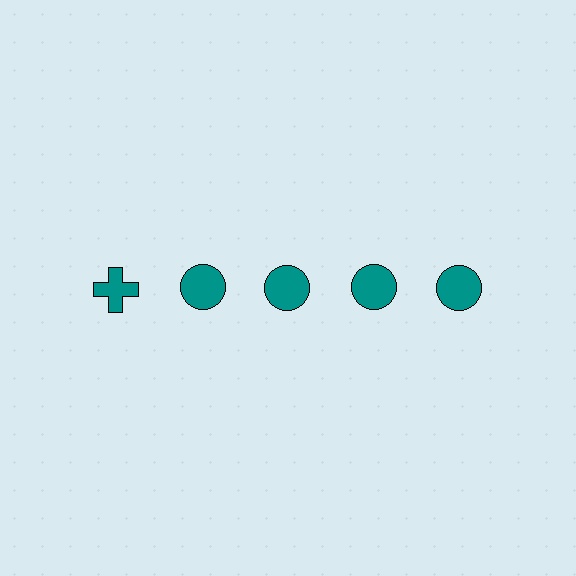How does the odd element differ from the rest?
It has a different shape: cross instead of circle.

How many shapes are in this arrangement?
There are 5 shapes arranged in a grid pattern.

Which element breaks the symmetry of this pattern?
The teal cross in the top row, leftmost column breaks the symmetry. All other shapes are teal circles.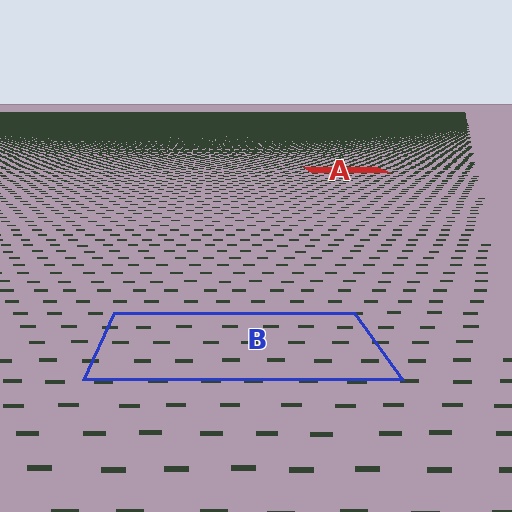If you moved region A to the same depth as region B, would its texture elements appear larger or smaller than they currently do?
They would appear larger. At a closer depth, the same texture elements are projected at a bigger on-screen size.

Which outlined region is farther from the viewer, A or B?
Region A is farther from the viewer — the texture elements inside it appear smaller and more densely packed.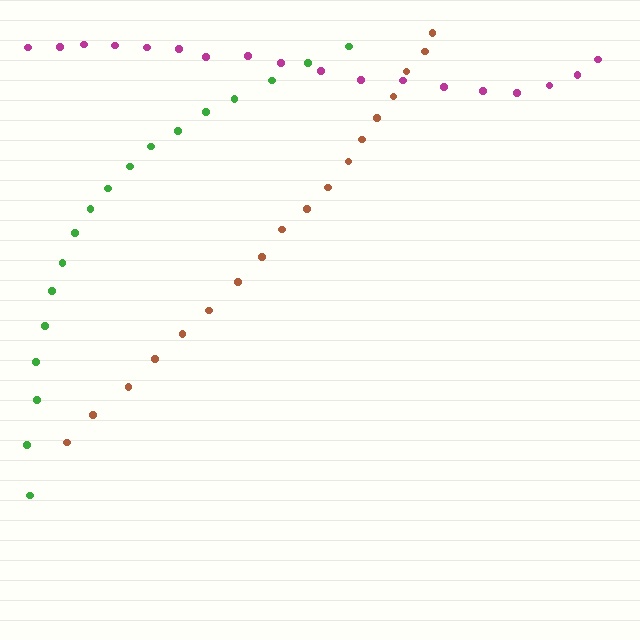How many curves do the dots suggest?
There are 3 distinct paths.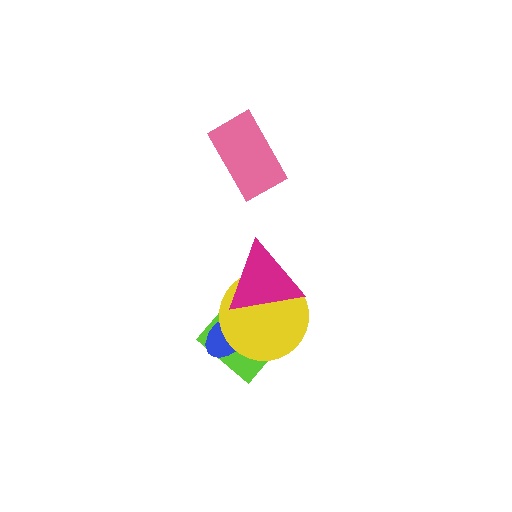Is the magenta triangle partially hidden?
No, no other shape covers it.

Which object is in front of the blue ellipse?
The yellow circle is in front of the blue ellipse.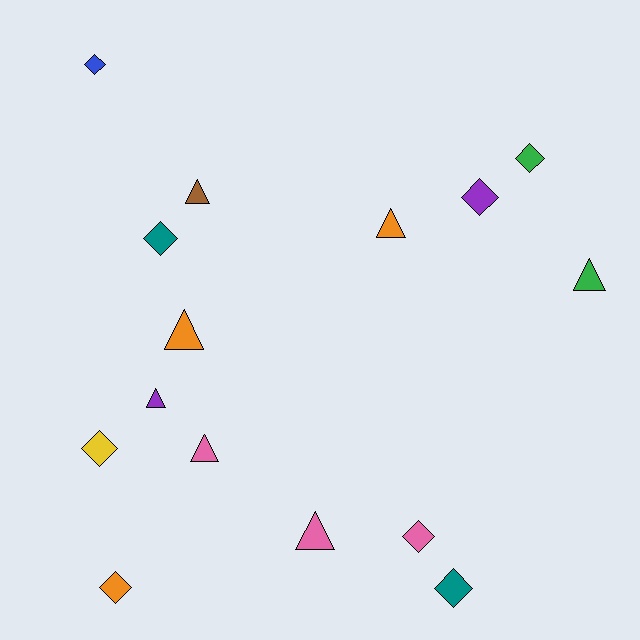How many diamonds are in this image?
There are 8 diamonds.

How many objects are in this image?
There are 15 objects.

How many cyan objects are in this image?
There are no cyan objects.